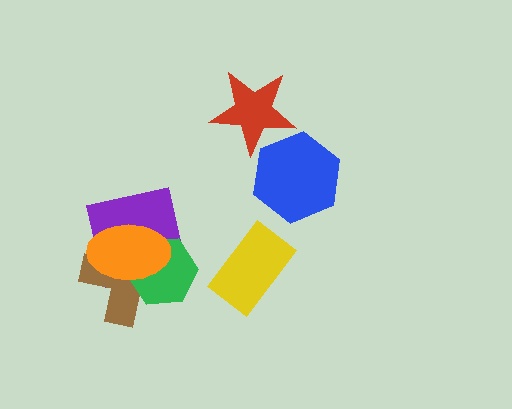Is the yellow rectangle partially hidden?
No, no other shape covers it.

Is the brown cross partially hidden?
Yes, it is partially covered by another shape.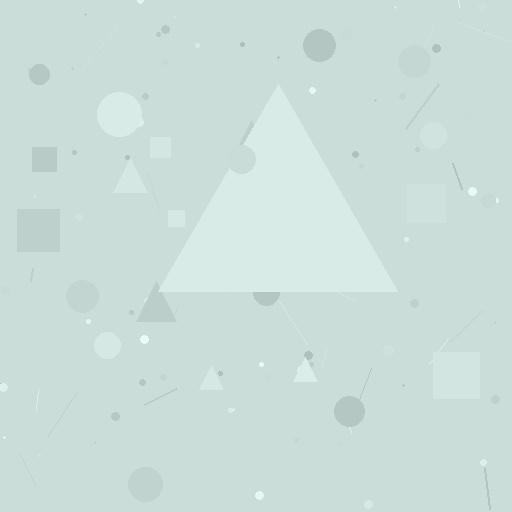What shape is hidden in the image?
A triangle is hidden in the image.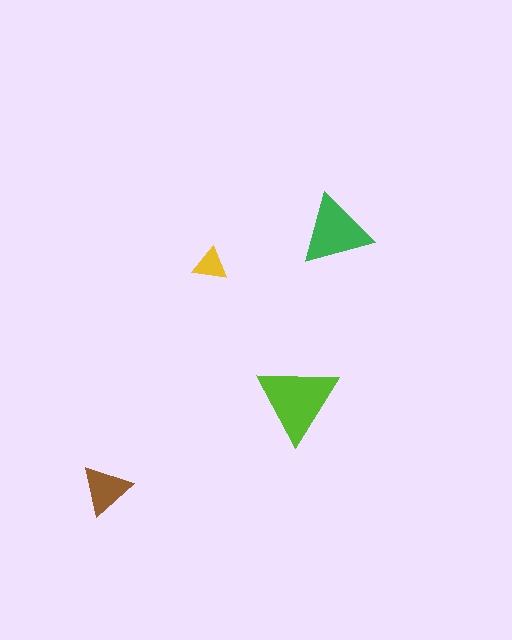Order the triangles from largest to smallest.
the lime one, the green one, the brown one, the yellow one.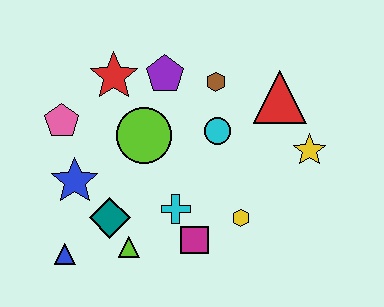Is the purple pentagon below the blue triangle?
No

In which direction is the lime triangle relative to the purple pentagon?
The lime triangle is below the purple pentagon.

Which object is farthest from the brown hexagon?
The blue triangle is farthest from the brown hexagon.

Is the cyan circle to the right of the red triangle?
No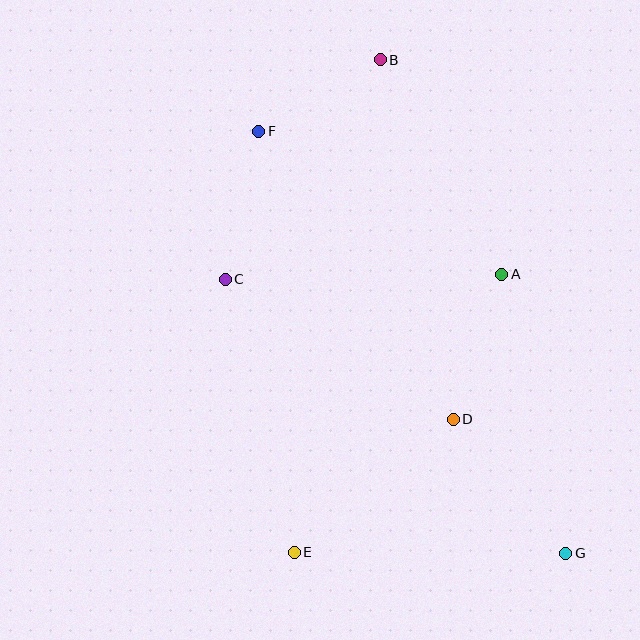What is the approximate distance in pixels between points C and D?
The distance between C and D is approximately 267 pixels.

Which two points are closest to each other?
Points B and F are closest to each other.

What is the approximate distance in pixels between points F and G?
The distance between F and G is approximately 522 pixels.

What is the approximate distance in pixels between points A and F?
The distance between A and F is approximately 282 pixels.